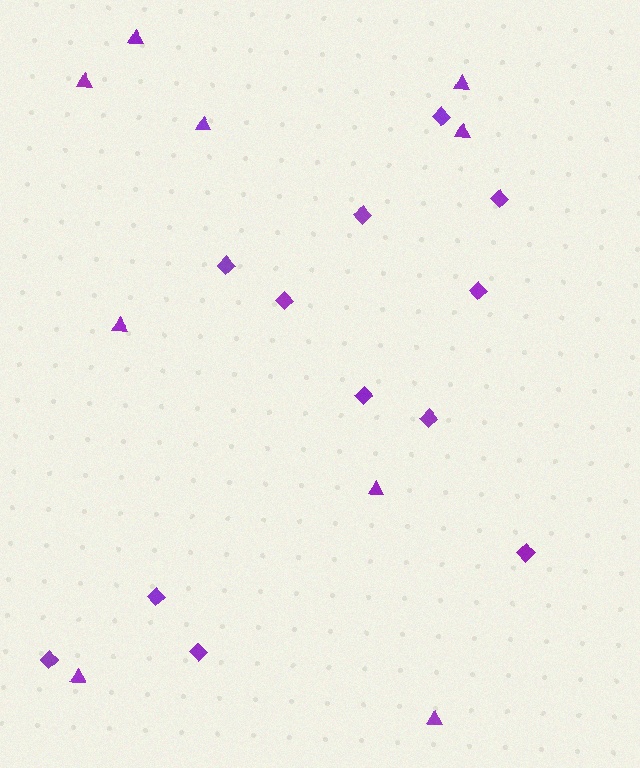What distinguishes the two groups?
There are 2 groups: one group of diamonds (12) and one group of triangles (9).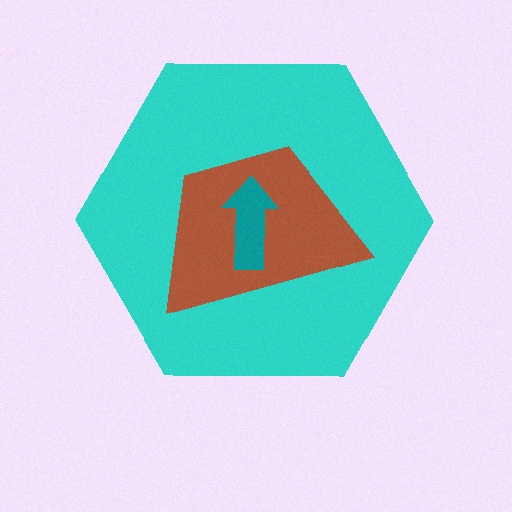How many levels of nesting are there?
3.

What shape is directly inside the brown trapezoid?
The teal arrow.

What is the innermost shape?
The teal arrow.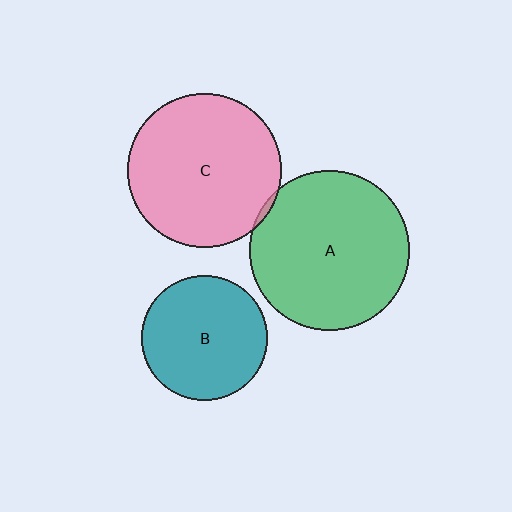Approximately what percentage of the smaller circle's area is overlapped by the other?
Approximately 5%.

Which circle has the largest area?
Circle A (green).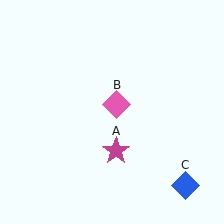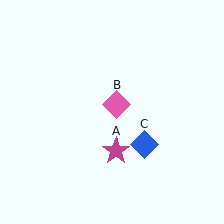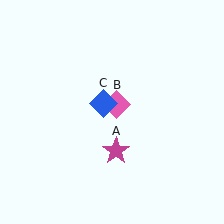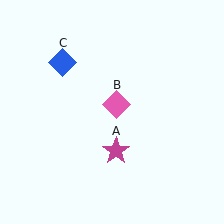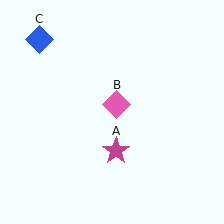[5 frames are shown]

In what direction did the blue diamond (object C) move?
The blue diamond (object C) moved up and to the left.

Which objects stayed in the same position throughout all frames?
Magenta star (object A) and pink diamond (object B) remained stationary.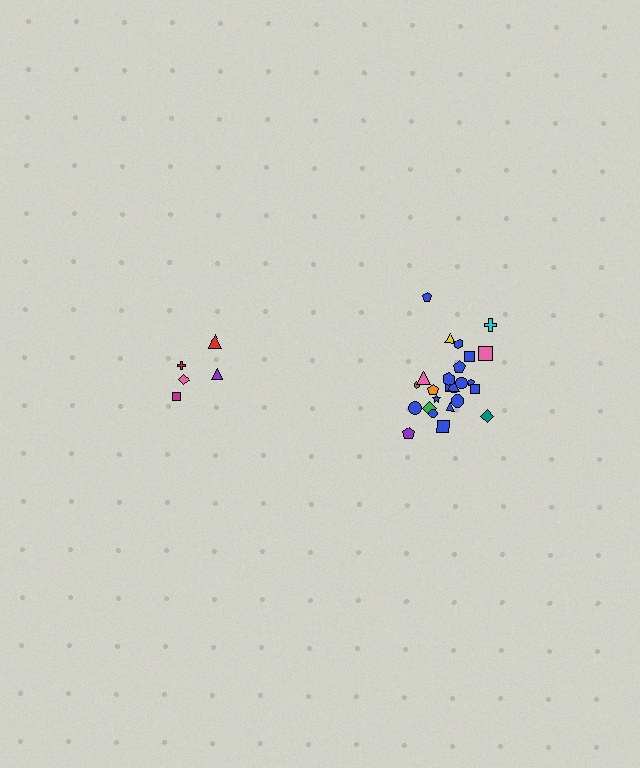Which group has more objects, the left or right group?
The right group.